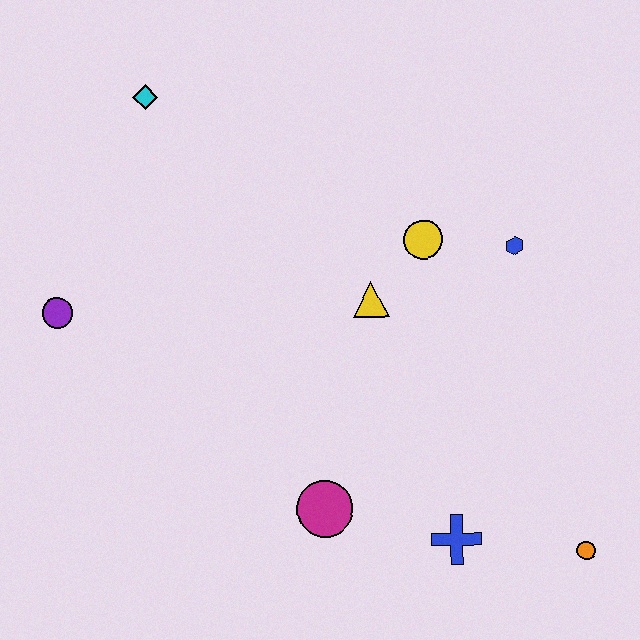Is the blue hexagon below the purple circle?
No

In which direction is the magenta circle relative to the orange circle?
The magenta circle is to the left of the orange circle.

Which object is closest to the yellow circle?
The yellow triangle is closest to the yellow circle.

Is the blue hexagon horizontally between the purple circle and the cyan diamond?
No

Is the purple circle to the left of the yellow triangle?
Yes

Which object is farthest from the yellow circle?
The purple circle is farthest from the yellow circle.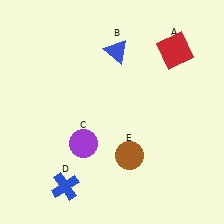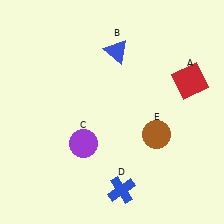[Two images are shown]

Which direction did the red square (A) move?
The red square (A) moved down.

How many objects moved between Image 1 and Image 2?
3 objects moved between the two images.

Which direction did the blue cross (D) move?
The blue cross (D) moved right.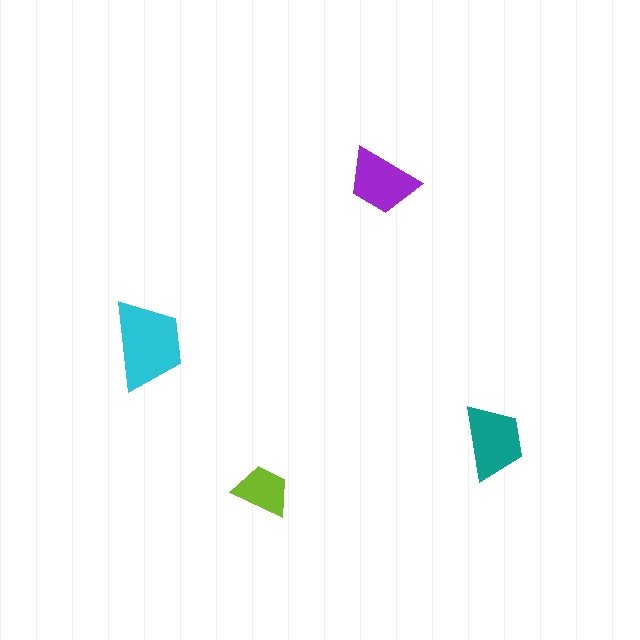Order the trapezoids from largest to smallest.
the cyan one, the teal one, the purple one, the lime one.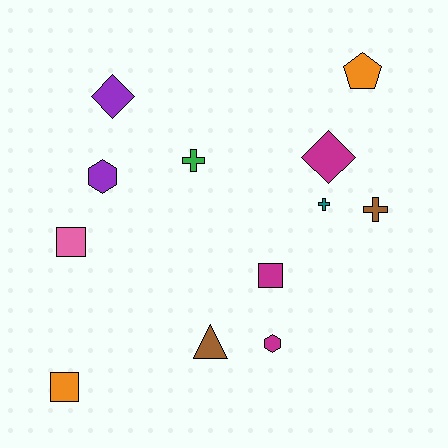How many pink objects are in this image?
There is 1 pink object.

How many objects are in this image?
There are 12 objects.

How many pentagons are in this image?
There is 1 pentagon.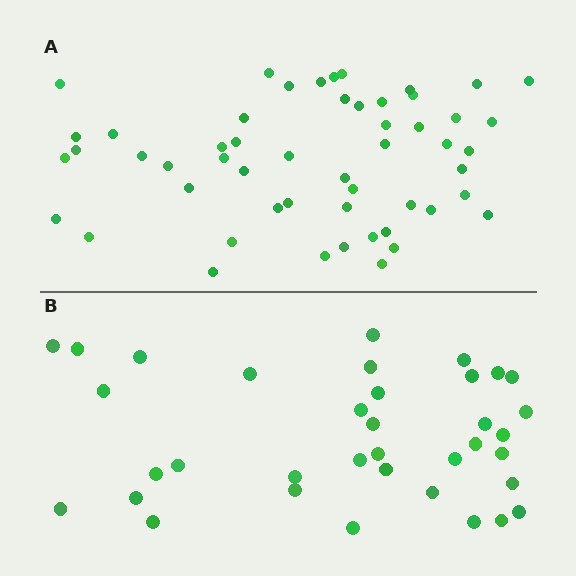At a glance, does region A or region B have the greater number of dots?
Region A (the top region) has more dots.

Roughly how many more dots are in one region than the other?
Region A has approximately 15 more dots than region B.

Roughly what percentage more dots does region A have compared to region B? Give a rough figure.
About 45% more.